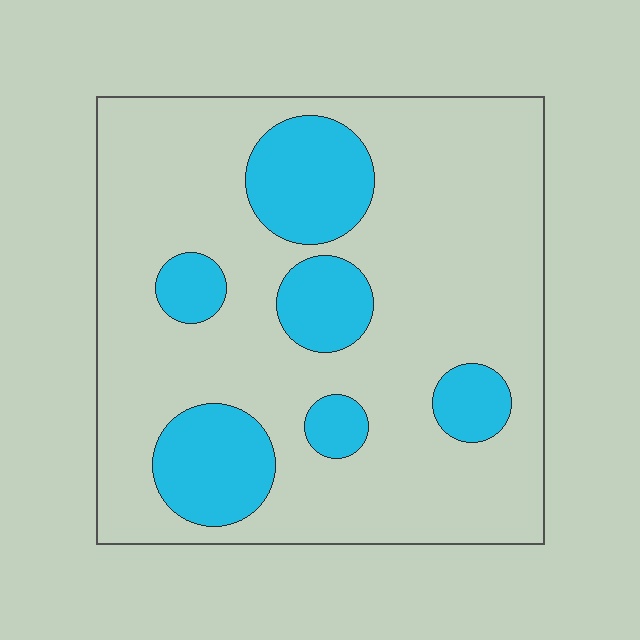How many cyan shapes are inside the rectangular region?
6.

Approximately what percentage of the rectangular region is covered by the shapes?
Approximately 20%.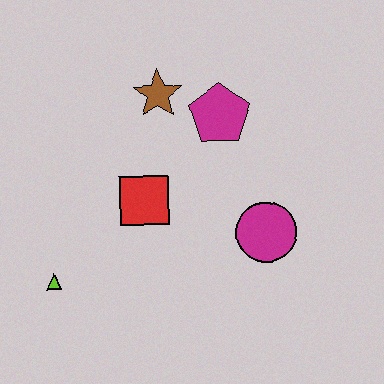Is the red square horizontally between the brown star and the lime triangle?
Yes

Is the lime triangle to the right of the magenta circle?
No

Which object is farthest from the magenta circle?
The lime triangle is farthest from the magenta circle.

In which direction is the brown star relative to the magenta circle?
The brown star is above the magenta circle.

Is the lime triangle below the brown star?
Yes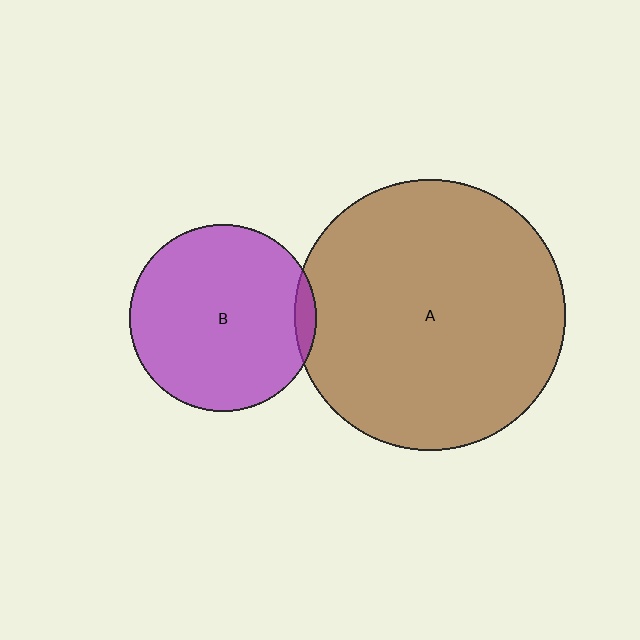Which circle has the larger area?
Circle A (brown).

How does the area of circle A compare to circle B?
Approximately 2.1 times.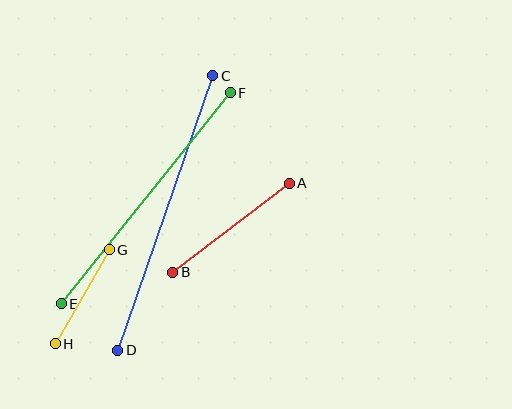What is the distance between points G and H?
The distance is approximately 108 pixels.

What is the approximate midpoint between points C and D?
The midpoint is at approximately (165, 213) pixels.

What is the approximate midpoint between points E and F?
The midpoint is at approximately (146, 198) pixels.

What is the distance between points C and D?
The distance is approximately 291 pixels.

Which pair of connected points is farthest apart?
Points C and D are farthest apart.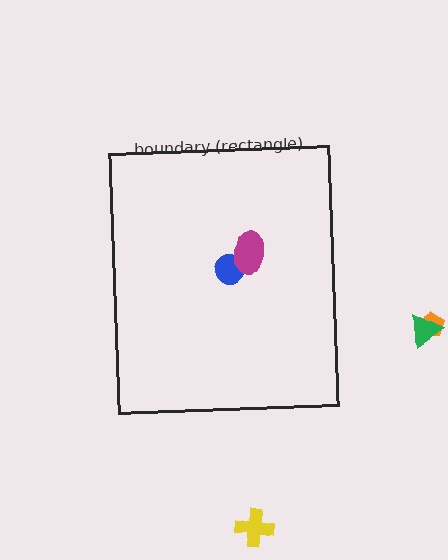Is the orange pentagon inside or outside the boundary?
Outside.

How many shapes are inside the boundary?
2 inside, 3 outside.